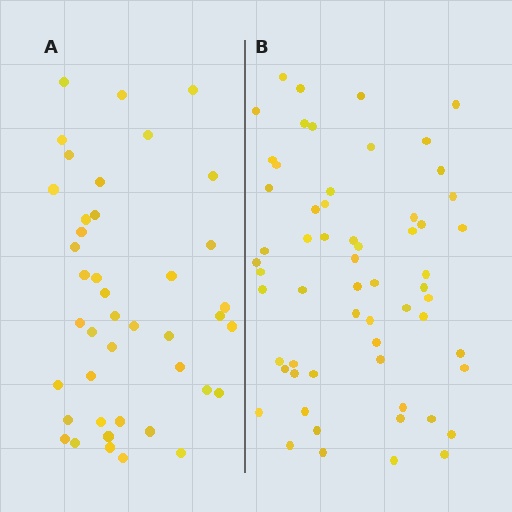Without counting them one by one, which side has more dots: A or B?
Region B (the right region) has more dots.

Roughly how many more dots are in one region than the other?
Region B has approximately 20 more dots than region A.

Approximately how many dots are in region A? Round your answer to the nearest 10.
About 40 dots. (The exact count is 42, which rounds to 40.)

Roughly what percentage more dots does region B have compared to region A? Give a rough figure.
About 45% more.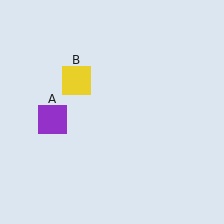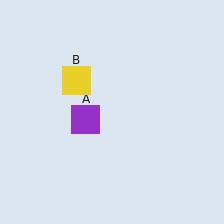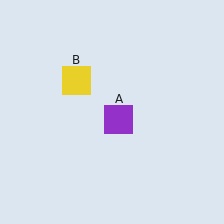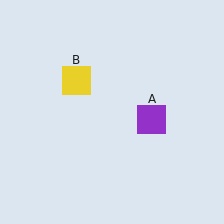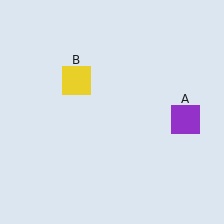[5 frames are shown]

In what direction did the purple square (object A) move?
The purple square (object A) moved right.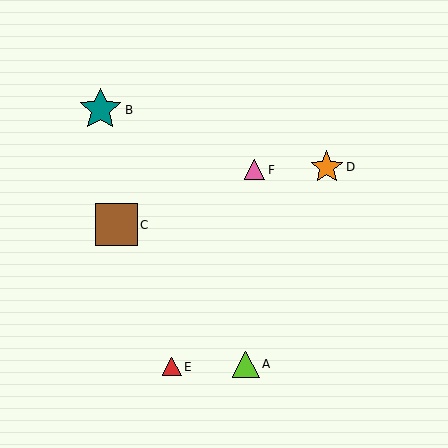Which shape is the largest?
The teal star (labeled B) is the largest.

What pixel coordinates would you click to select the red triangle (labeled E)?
Click at (172, 367) to select the red triangle E.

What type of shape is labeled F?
Shape F is a pink triangle.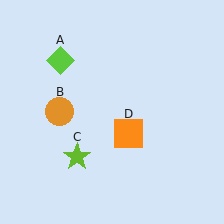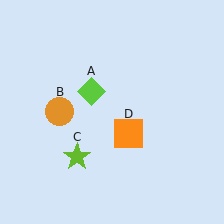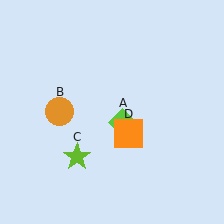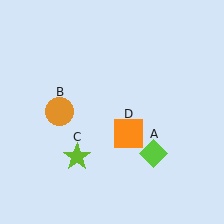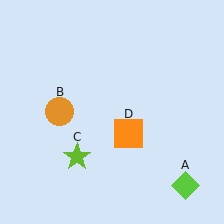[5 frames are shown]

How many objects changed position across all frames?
1 object changed position: lime diamond (object A).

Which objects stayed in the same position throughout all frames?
Orange circle (object B) and lime star (object C) and orange square (object D) remained stationary.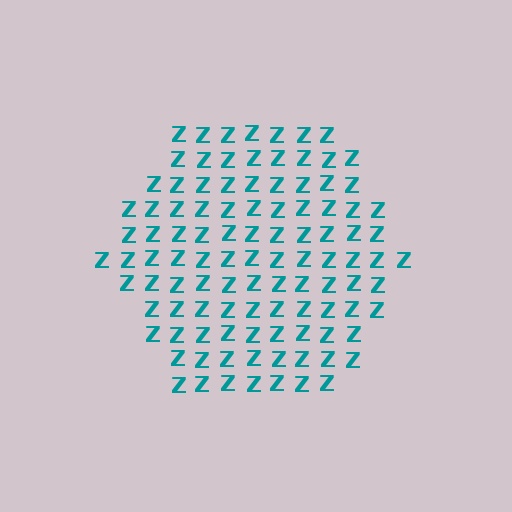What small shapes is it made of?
It is made of small letter Z's.